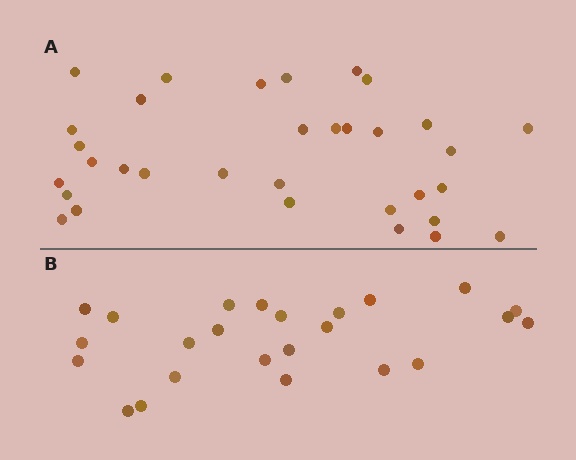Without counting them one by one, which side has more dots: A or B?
Region A (the top region) has more dots.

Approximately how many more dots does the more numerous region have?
Region A has roughly 8 or so more dots than region B.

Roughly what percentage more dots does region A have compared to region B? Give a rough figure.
About 40% more.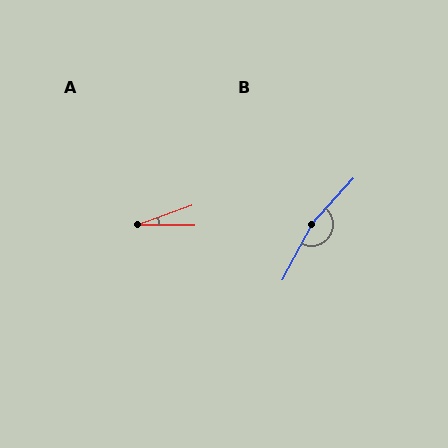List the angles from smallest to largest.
A (20°), B (166°).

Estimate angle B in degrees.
Approximately 166 degrees.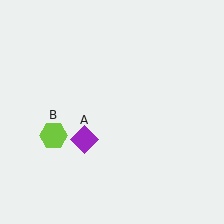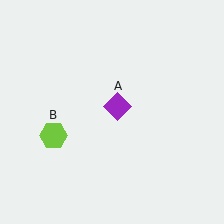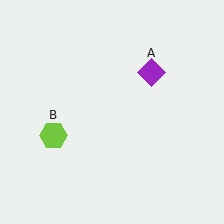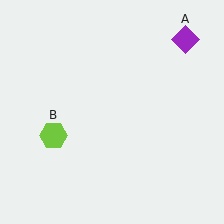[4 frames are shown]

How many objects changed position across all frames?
1 object changed position: purple diamond (object A).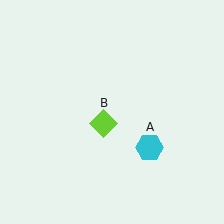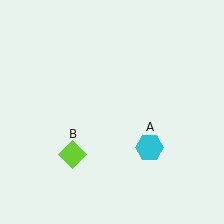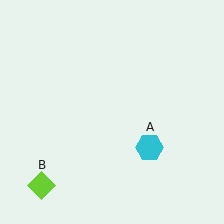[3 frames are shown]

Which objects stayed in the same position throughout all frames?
Cyan hexagon (object A) remained stationary.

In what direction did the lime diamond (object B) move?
The lime diamond (object B) moved down and to the left.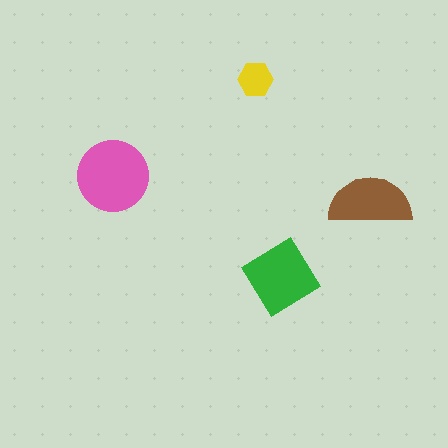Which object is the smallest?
The yellow hexagon.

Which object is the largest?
The pink circle.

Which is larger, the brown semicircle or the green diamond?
The green diamond.